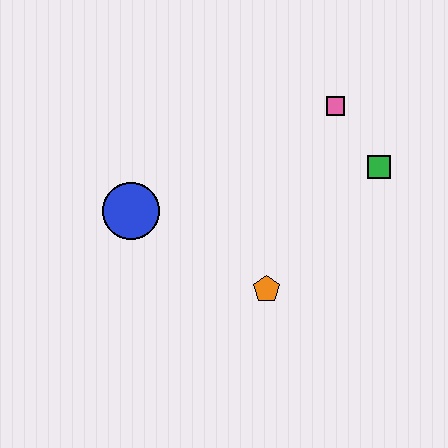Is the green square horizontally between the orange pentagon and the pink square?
No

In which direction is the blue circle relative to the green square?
The blue circle is to the left of the green square.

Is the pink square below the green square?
No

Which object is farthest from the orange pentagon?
The pink square is farthest from the orange pentagon.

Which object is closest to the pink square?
The green square is closest to the pink square.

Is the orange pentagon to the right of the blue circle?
Yes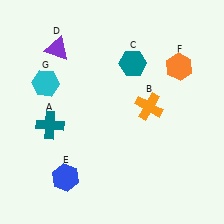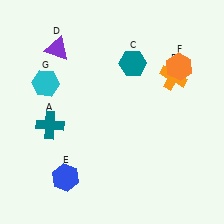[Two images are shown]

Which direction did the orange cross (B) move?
The orange cross (B) moved up.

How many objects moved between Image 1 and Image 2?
1 object moved between the two images.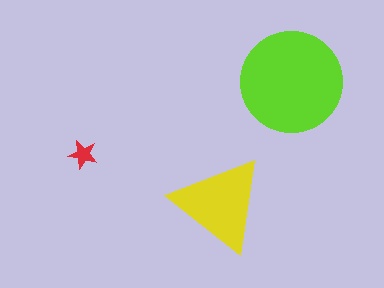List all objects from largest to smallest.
The lime circle, the yellow triangle, the red star.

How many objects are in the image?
There are 3 objects in the image.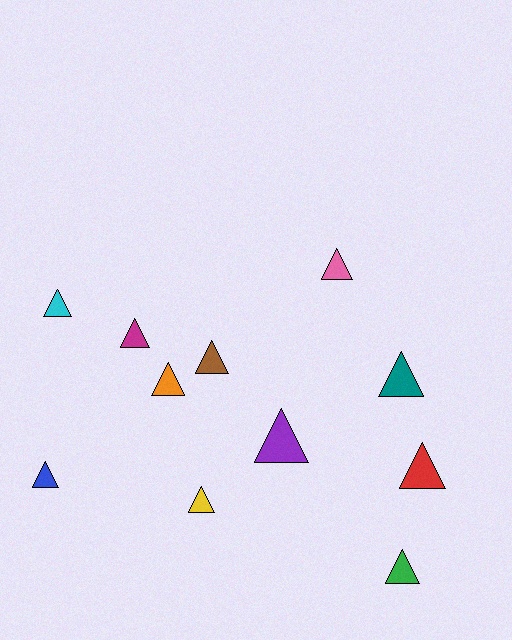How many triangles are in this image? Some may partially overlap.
There are 11 triangles.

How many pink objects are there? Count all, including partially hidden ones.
There is 1 pink object.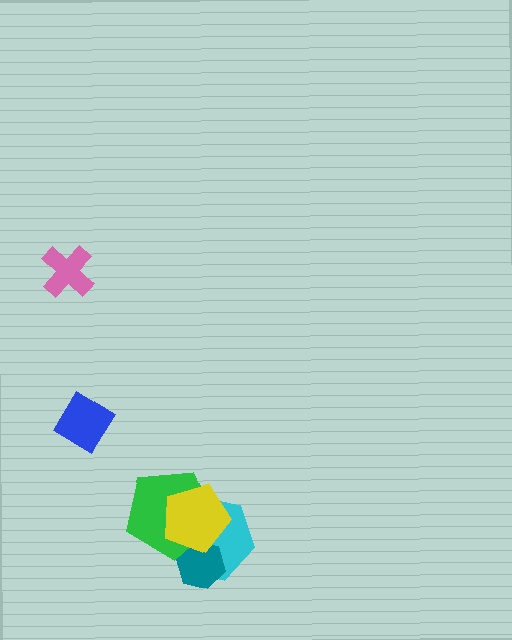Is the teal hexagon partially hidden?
Yes, it is partially covered by another shape.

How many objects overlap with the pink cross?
0 objects overlap with the pink cross.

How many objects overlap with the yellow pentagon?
3 objects overlap with the yellow pentagon.